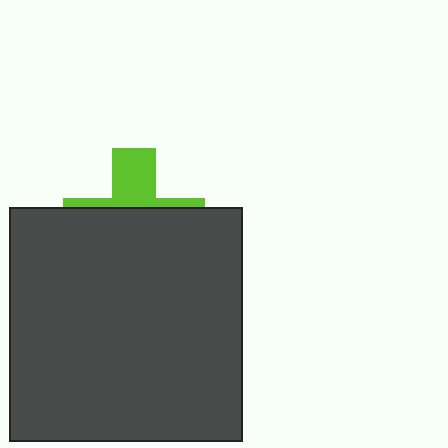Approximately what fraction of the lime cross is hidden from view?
Roughly 66% of the lime cross is hidden behind the dark gray square.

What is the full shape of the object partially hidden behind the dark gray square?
The partially hidden object is a lime cross.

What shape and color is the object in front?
The object in front is a dark gray square.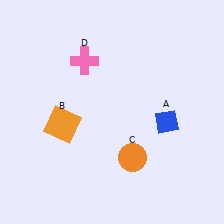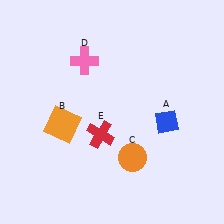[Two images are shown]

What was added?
A red cross (E) was added in Image 2.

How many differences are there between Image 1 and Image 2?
There is 1 difference between the two images.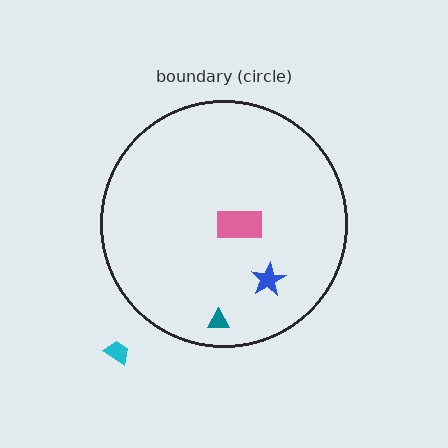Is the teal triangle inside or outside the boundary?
Inside.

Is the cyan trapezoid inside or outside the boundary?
Outside.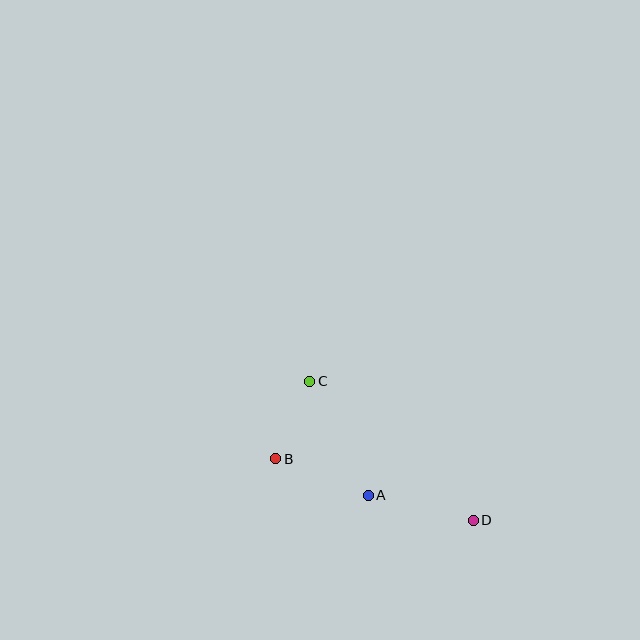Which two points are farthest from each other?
Points C and D are farthest from each other.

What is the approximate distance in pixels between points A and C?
The distance between A and C is approximately 128 pixels.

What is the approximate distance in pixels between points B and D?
The distance between B and D is approximately 207 pixels.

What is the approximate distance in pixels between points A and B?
The distance between A and B is approximately 99 pixels.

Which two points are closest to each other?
Points B and C are closest to each other.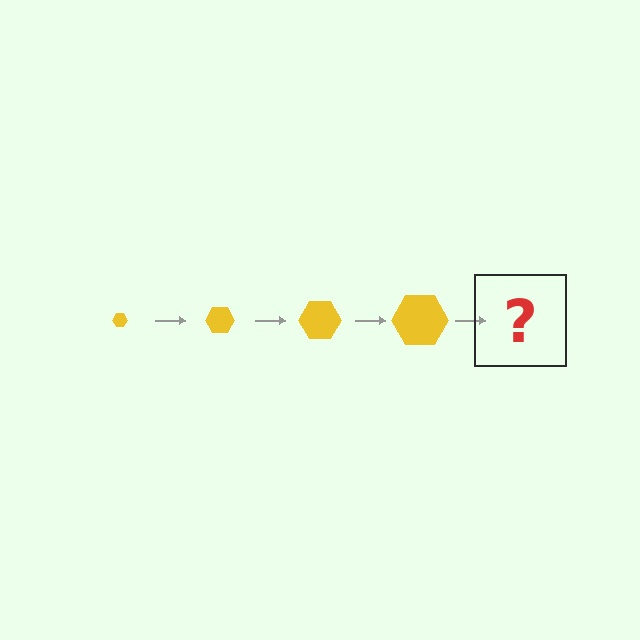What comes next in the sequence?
The next element should be a yellow hexagon, larger than the previous one.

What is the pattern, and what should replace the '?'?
The pattern is that the hexagon gets progressively larger each step. The '?' should be a yellow hexagon, larger than the previous one.